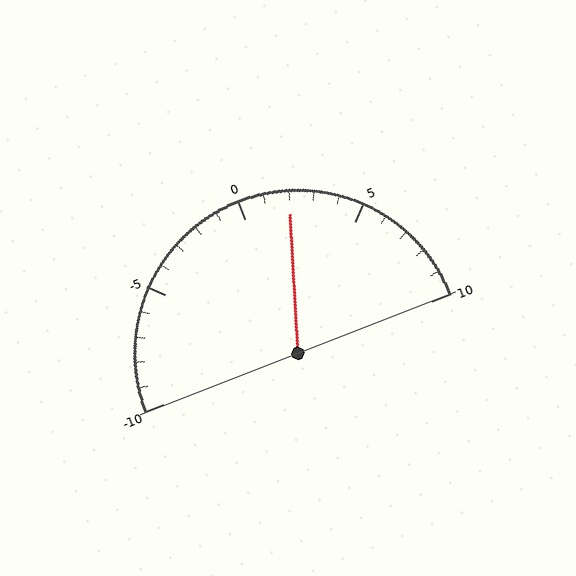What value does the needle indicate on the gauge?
The needle indicates approximately 2.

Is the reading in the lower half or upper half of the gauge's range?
The reading is in the upper half of the range (-10 to 10).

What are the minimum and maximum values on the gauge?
The gauge ranges from -10 to 10.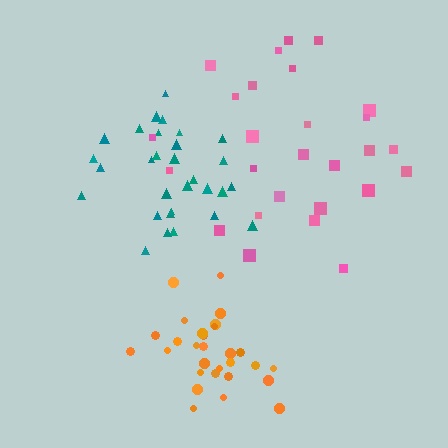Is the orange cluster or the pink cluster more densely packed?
Orange.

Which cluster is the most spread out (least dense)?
Pink.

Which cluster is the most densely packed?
Orange.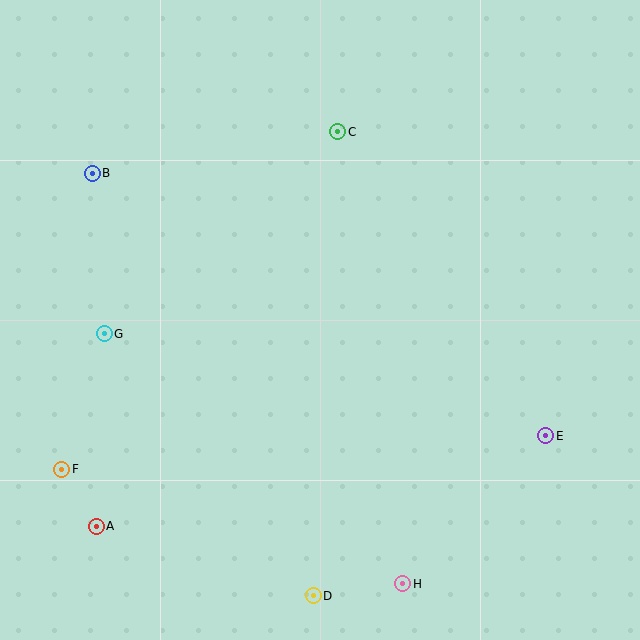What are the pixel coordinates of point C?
Point C is at (338, 132).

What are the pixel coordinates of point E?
Point E is at (546, 436).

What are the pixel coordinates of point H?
Point H is at (403, 584).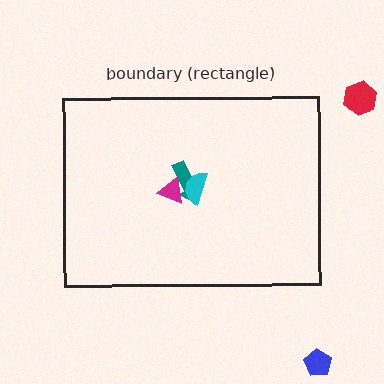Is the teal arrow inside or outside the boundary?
Inside.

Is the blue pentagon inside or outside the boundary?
Outside.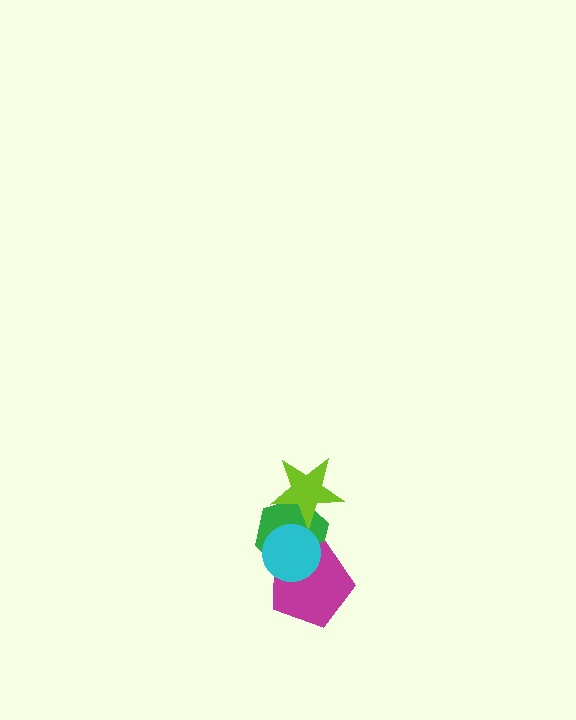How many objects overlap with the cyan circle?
2 objects overlap with the cyan circle.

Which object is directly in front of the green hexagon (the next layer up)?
The lime star is directly in front of the green hexagon.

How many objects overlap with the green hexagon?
3 objects overlap with the green hexagon.